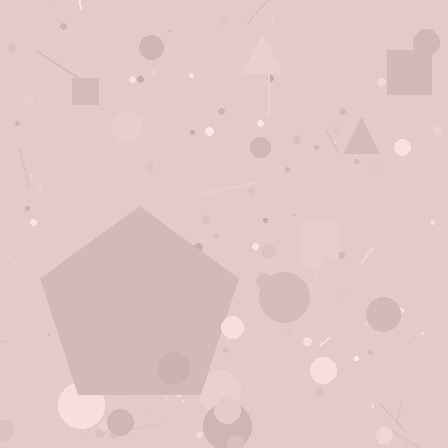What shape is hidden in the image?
A pentagon is hidden in the image.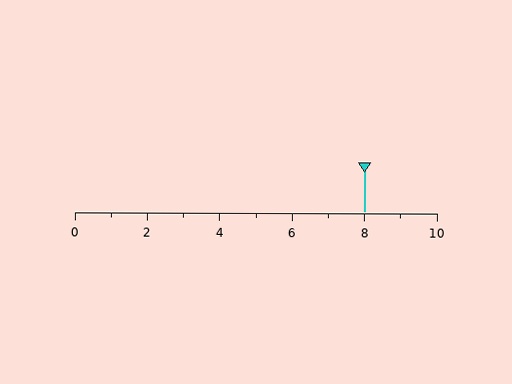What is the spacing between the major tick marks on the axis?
The major ticks are spaced 2 apart.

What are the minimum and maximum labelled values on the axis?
The axis runs from 0 to 10.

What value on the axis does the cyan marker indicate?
The marker indicates approximately 8.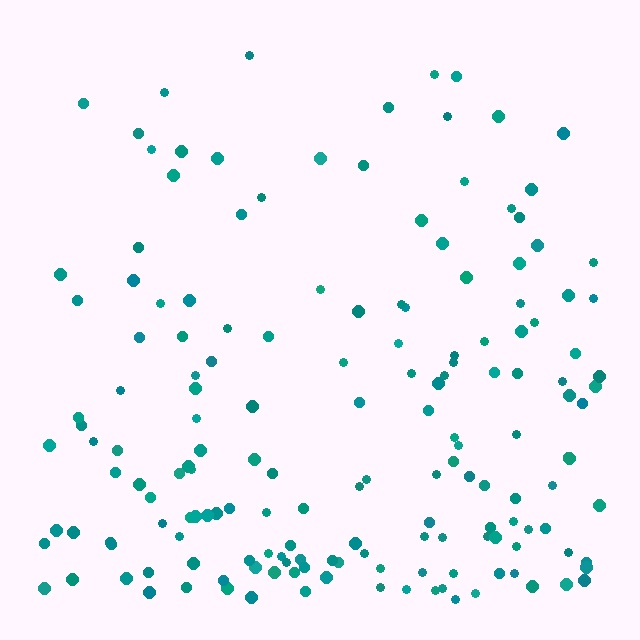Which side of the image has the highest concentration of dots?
The bottom.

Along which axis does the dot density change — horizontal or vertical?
Vertical.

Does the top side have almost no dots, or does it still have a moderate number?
Still a moderate number, just noticeably fewer than the bottom.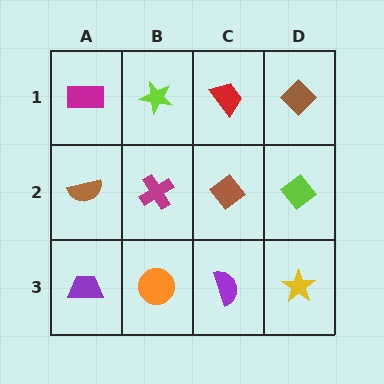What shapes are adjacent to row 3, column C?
A brown diamond (row 2, column C), an orange circle (row 3, column B), a yellow star (row 3, column D).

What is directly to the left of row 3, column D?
A purple semicircle.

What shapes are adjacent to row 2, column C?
A red trapezoid (row 1, column C), a purple semicircle (row 3, column C), a magenta cross (row 2, column B), a lime diamond (row 2, column D).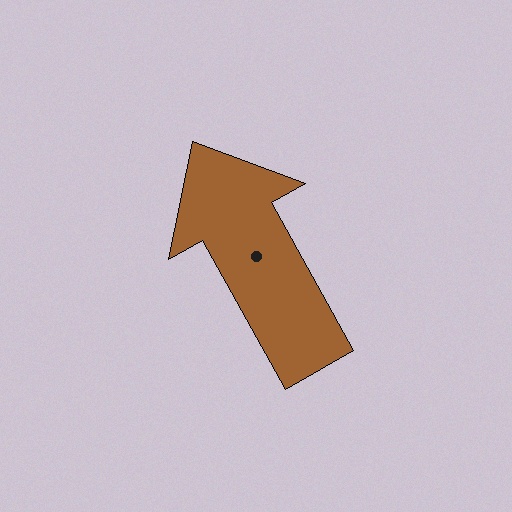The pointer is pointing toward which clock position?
Roughly 11 o'clock.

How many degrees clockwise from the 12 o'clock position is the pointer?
Approximately 331 degrees.